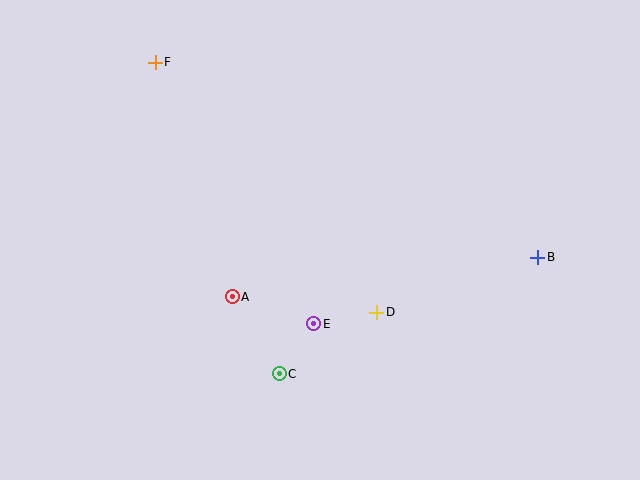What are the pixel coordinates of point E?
Point E is at (314, 324).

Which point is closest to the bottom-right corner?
Point B is closest to the bottom-right corner.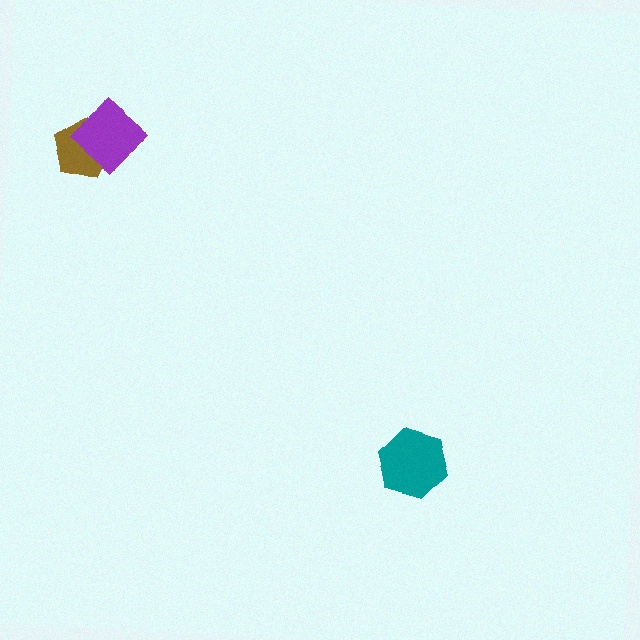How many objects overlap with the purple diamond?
1 object overlaps with the purple diamond.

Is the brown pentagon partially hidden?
Yes, it is partially covered by another shape.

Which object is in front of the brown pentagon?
The purple diamond is in front of the brown pentagon.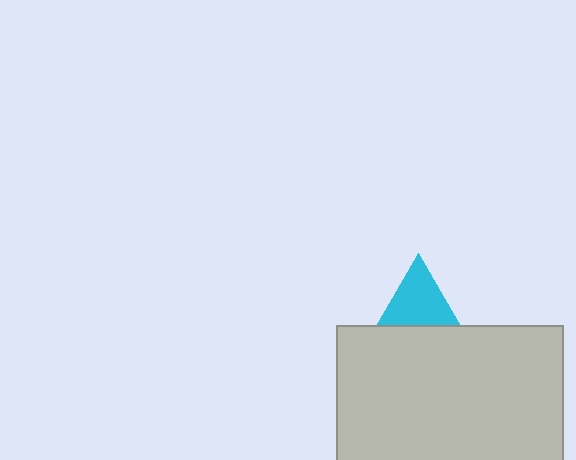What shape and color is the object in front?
The object in front is a light gray rectangle.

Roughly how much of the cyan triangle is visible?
A small part of it is visible (roughly 45%).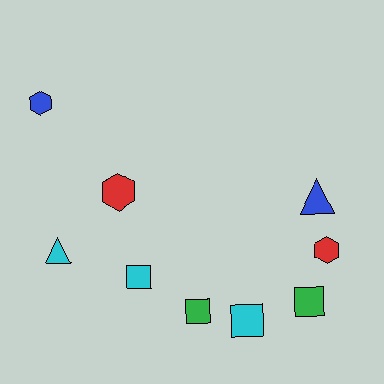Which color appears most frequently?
Cyan, with 3 objects.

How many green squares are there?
There are 2 green squares.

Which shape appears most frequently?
Square, with 4 objects.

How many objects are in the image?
There are 9 objects.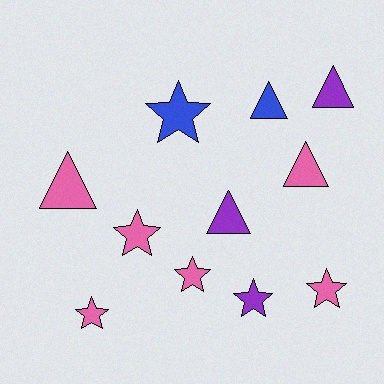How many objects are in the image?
There are 11 objects.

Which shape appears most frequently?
Star, with 6 objects.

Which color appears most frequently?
Pink, with 6 objects.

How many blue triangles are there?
There is 1 blue triangle.